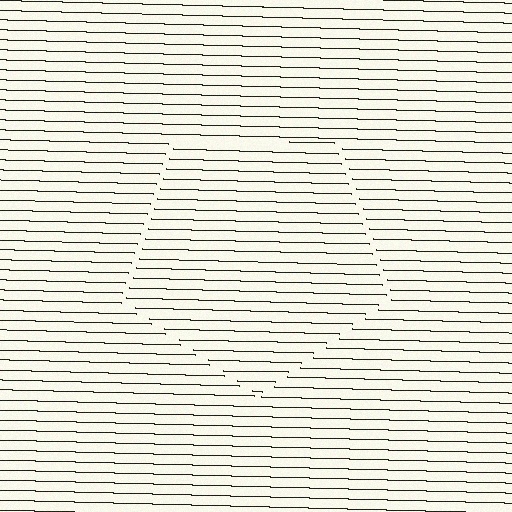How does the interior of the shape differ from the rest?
The interior of the shape contains the same grating, shifted by half a period — the contour is defined by the phase discontinuity where line-ends from the inner and outer gratings abut.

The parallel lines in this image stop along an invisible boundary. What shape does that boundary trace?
An illusory pentagon. The interior of the shape contains the same grating, shifted by half a period — the contour is defined by the phase discontinuity where line-ends from the inner and outer gratings abut.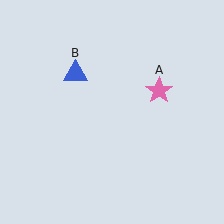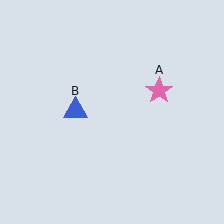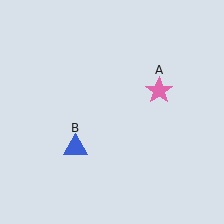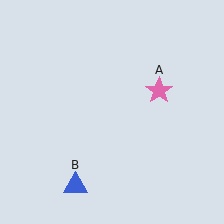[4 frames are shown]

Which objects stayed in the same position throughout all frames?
Pink star (object A) remained stationary.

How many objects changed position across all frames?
1 object changed position: blue triangle (object B).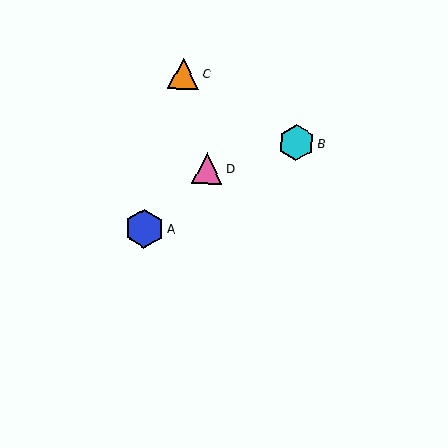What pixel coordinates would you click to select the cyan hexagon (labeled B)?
Click at (296, 143) to select the cyan hexagon B.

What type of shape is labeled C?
Shape C is an orange triangle.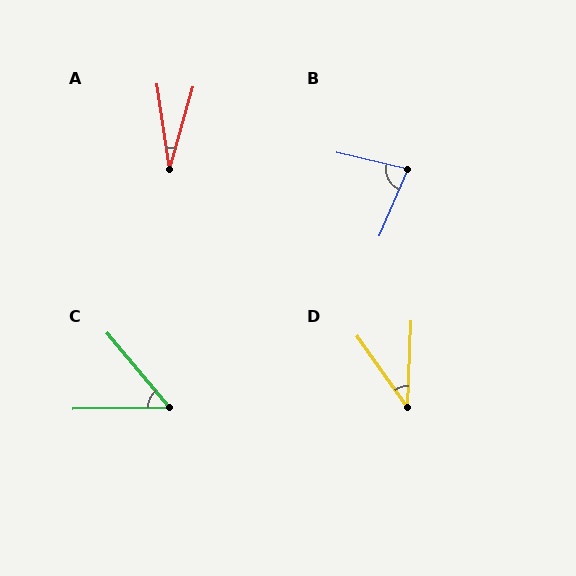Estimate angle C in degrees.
Approximately 51 degrees.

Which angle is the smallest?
A, at approximately 24 degrees.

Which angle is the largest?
B, at approximately 80 degrees.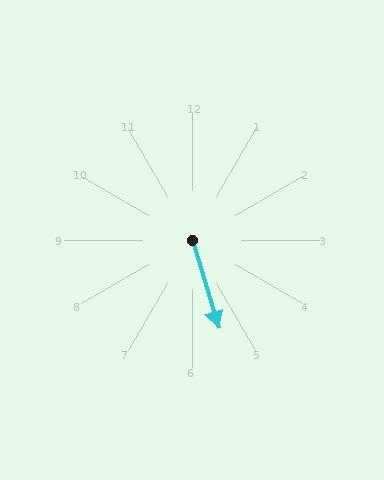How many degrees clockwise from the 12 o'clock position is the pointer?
Approximately 163 degrees.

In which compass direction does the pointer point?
South.